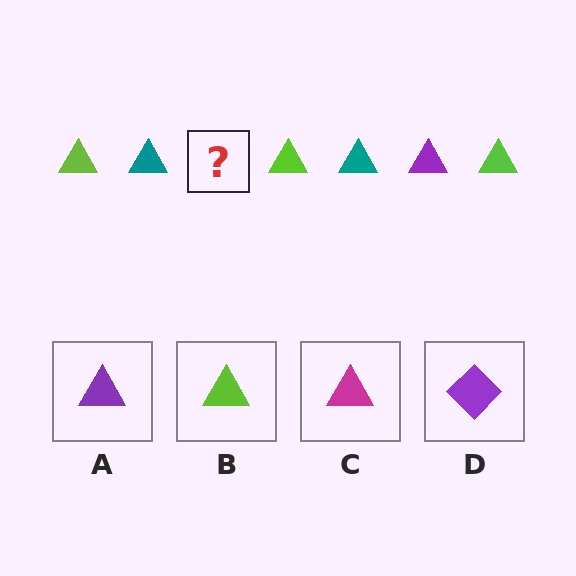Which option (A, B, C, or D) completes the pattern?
A.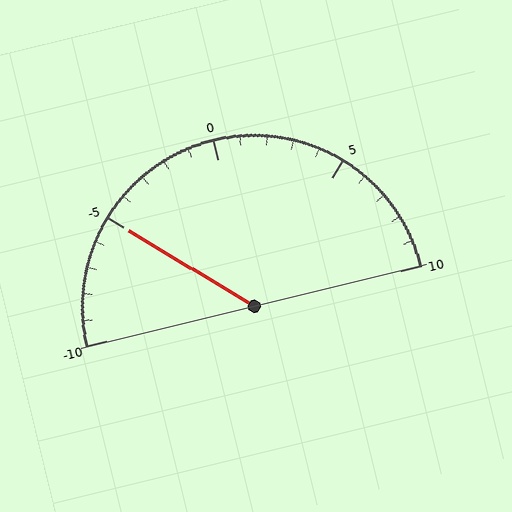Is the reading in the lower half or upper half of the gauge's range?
The reading is in the lower half of the range (-10 to 10).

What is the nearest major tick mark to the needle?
The nearest major tick mark is -5.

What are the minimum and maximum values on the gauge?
The gauge ranges from -10 to 10.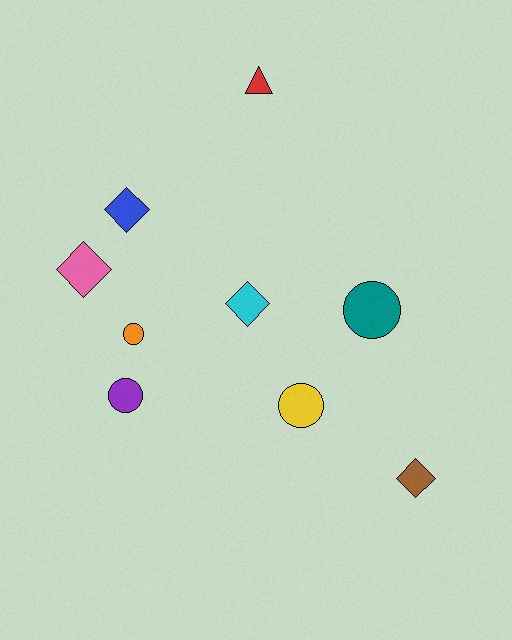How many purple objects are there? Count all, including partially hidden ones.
There is 1 purple object.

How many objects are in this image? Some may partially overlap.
There are 9 objects.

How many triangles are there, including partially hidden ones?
There is 1 triangle.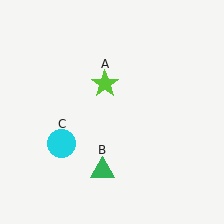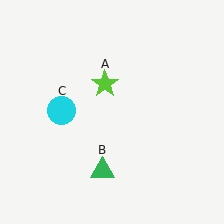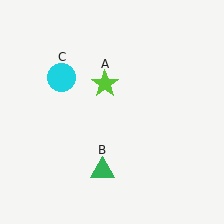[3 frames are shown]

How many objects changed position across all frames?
1 object changed position: cyan circle (object C).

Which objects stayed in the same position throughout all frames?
Lime star (object A) and green triangle (object B) remained stationary.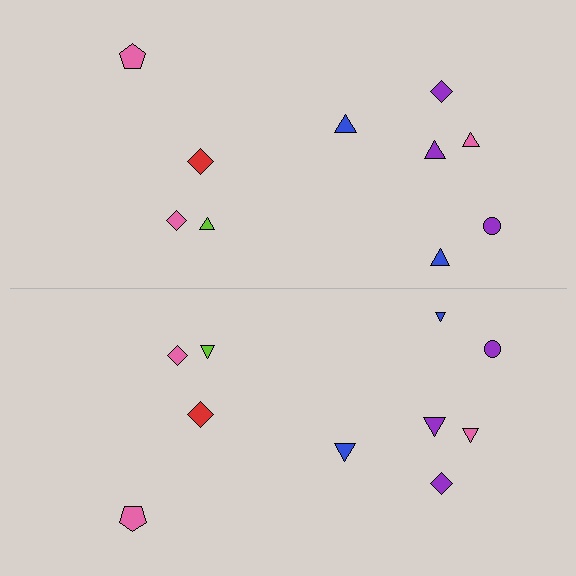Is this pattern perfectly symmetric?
No, the pattern is not perfectly symmetric. The blue triangle on the bottom side has a different size than its mirror counterpart.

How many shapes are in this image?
There are 20 shapes in this image.